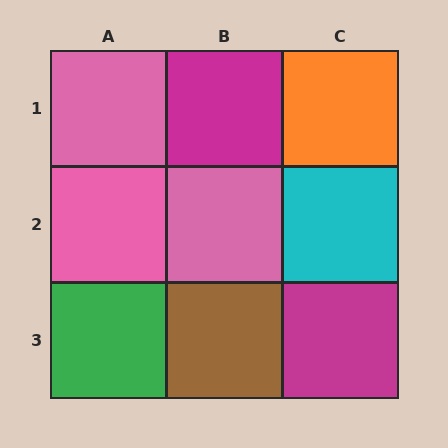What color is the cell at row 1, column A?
Pink.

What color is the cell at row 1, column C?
Orange.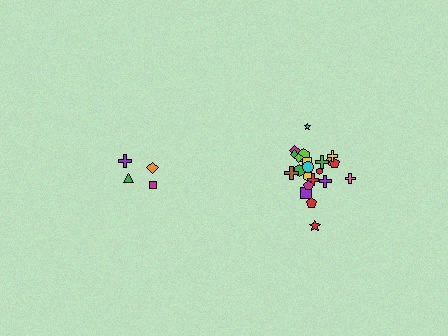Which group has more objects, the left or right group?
The right group.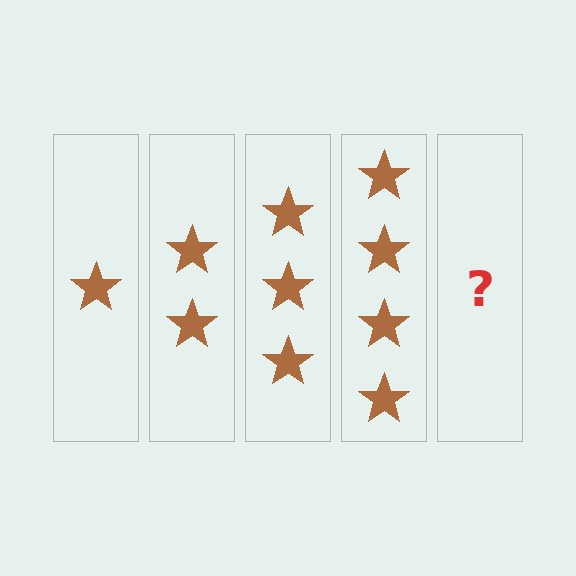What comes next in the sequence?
The next element should be 5 stars.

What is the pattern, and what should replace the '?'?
The pattern is that each step adds one more star. The '?' should be 5 stars.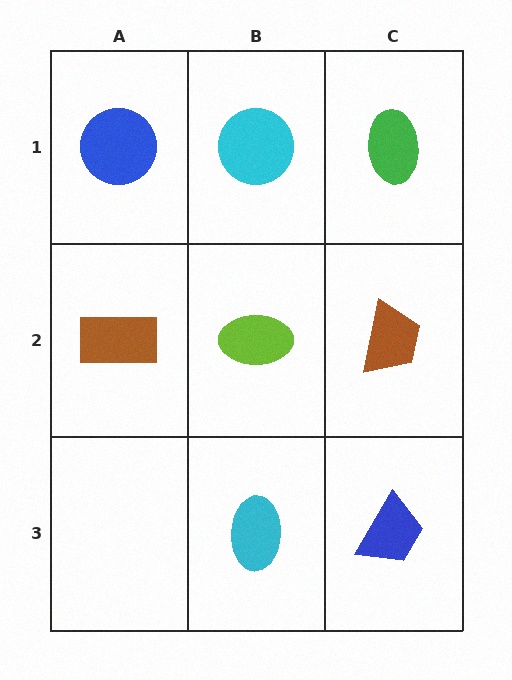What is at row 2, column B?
A lime ellipse.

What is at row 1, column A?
A blue circle.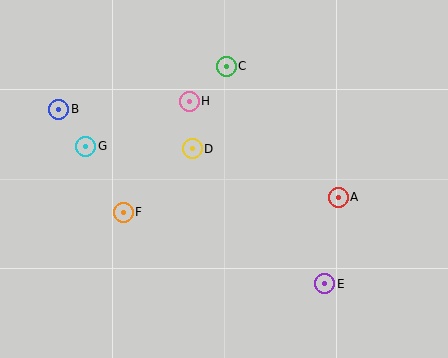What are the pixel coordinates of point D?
Point D is at (192, 149).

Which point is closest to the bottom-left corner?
Point F is closest to the bottom-left corner.